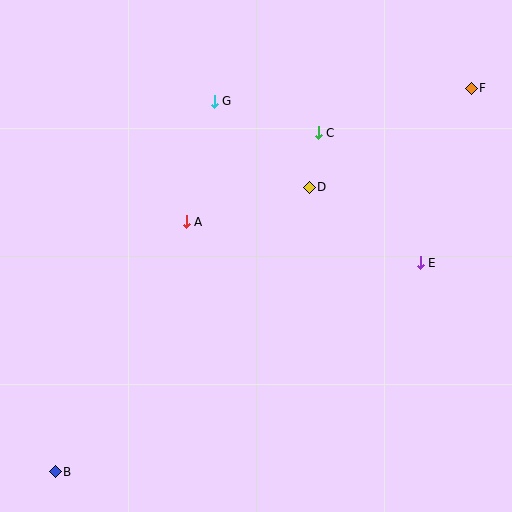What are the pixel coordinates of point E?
Point E is at (420, 263).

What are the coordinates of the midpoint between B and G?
The midpoint between B and G is at (135, 287).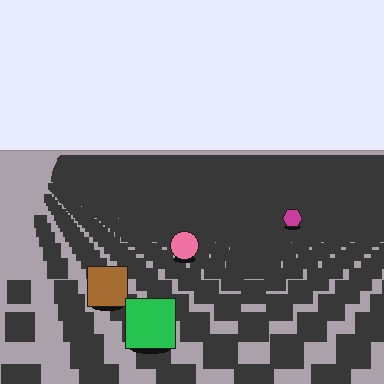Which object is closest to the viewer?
The green square is closest. The texture marks near it are larger and more spread out.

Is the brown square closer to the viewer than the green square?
No. The green square is closer — you can tell from the texture gradient: the ground texture is coarser near it.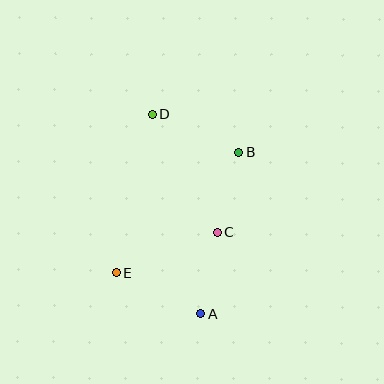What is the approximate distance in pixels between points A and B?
The distance between A and B is approximately 166 pixels.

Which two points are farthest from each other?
Points A and D are farthest from each other.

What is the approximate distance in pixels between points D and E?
The distance between D and E is approximately 163 pixels.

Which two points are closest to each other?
Points B and C are closest to each other.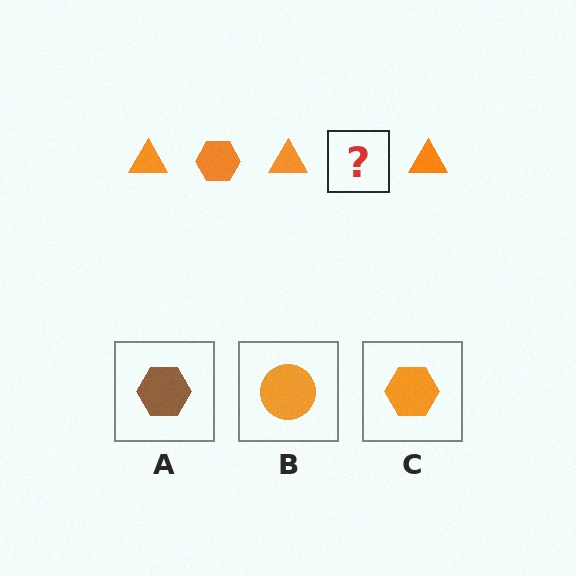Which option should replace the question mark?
Option C.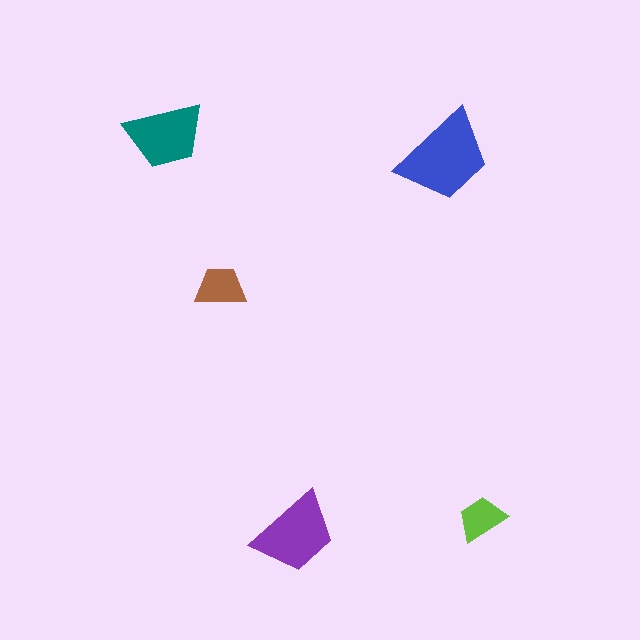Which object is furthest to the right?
The lime trapezoid is rightmost.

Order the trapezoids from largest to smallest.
the blue one, the purple one, the teal one, the brown one, the lime one.